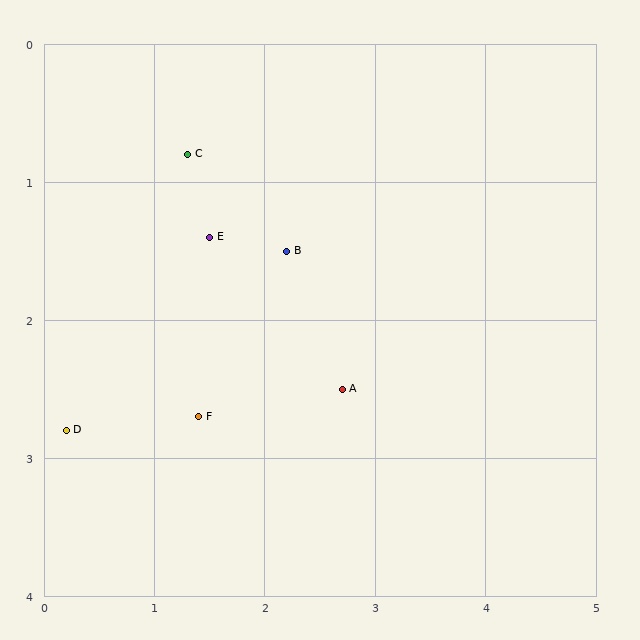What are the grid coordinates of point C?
Point C is at approximately (1.3, 0.8).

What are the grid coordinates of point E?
Point E is at approximately (1.5, 1.4).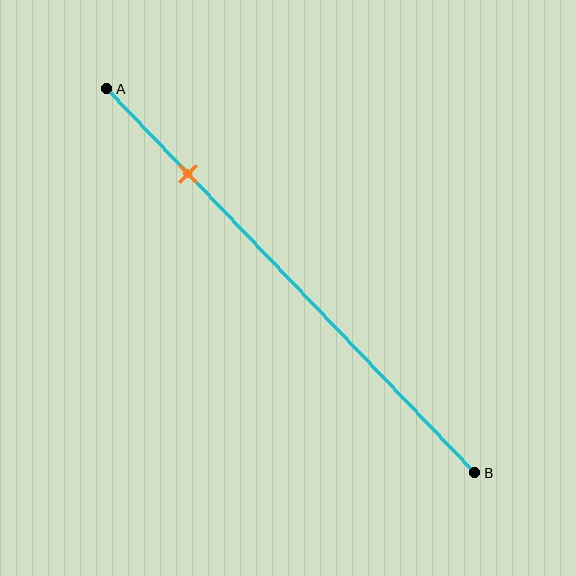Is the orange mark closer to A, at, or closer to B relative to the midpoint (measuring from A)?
The orange mark is closer to point A than the midpoint of segment AB.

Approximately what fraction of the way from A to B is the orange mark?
The orange mark is approximately 20% of the way from A to B.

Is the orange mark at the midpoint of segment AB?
No, the mark is at about 20% from A, not at the 50% midpoint.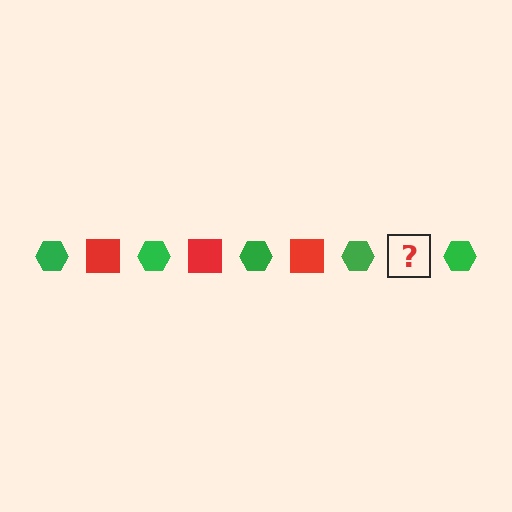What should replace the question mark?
The question mark should be replaced with a red square.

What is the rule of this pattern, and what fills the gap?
The rule is that the pattern alternates between green hexagon and red square. The gap should be filled with a red square.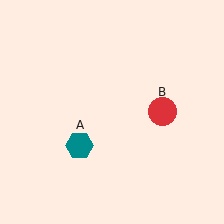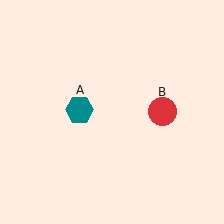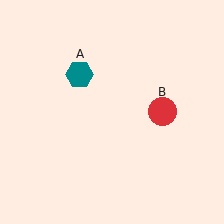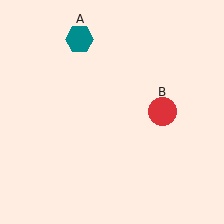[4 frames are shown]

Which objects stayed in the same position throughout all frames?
Red circle (object B) remained stationary.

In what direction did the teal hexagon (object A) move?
The teal hexagon (object A) moved up.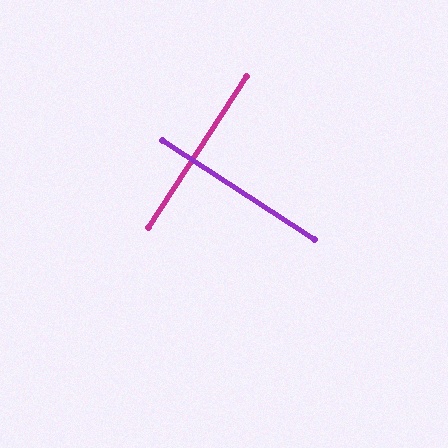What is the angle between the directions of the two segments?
Approximately 90 degrees.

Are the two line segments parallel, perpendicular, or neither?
Perpendicular — they meet at approximately 90°.